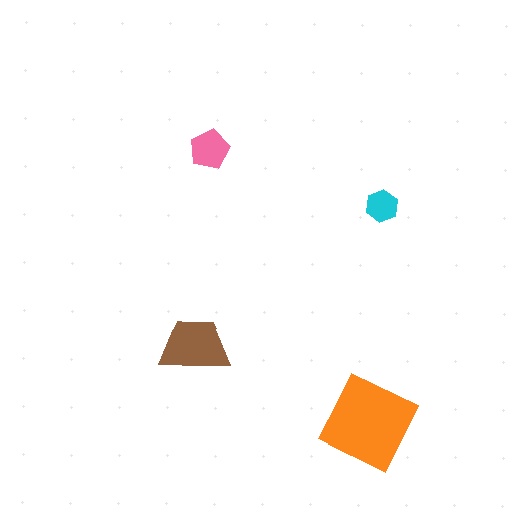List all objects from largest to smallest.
The orange square, the brown trapezoid, the pink pentagon, the cyan hexagon.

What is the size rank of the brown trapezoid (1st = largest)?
2nd.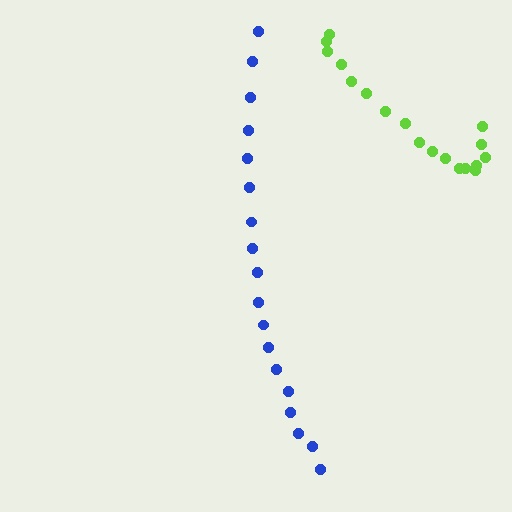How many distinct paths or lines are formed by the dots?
There are 2 distinct paths.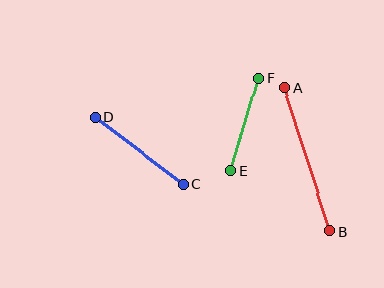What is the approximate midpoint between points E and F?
The midpoint is at approximately (245, 124) pixels.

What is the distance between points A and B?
The distance is approximately 150 pixels.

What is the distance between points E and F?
The distance is approximately 97 pixels.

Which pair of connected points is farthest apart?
Points A and B are farthest apart.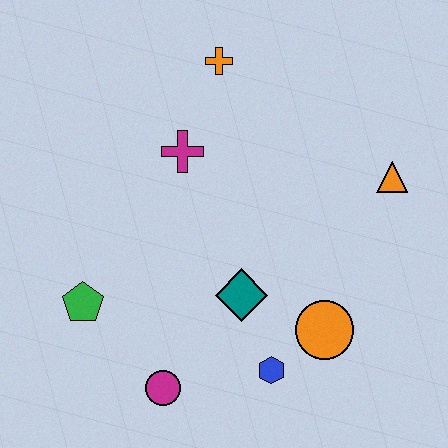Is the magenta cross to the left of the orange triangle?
Yes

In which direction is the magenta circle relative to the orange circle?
The magenta circle is to the left of the orange circle.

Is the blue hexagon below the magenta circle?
No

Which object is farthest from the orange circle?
The orange cross is farthest from the orange circle.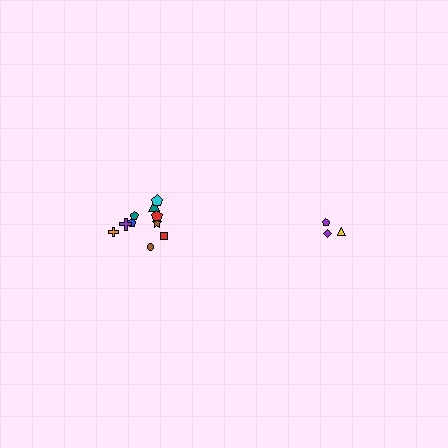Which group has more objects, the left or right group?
The left group.